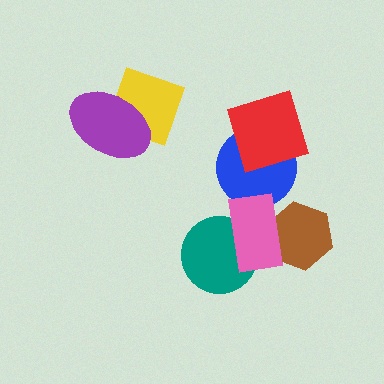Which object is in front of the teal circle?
The pink rectangle is in front of the teal circle.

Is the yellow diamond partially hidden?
Yes, it is partially covered by another shape.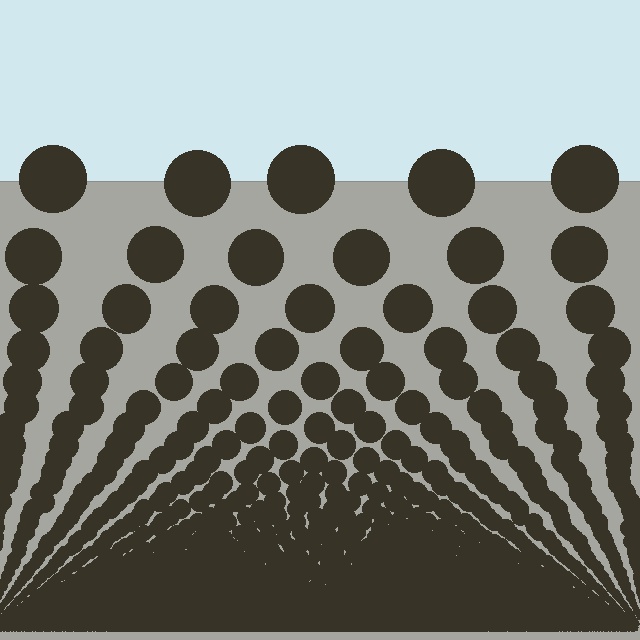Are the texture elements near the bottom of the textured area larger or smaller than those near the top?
Smaller. The gradient is inverted — elements near the bottom are smaller and denser.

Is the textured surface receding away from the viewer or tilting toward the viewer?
The surface appears to tilt toward the viewer. Texture elements get larger and sparser toward the top.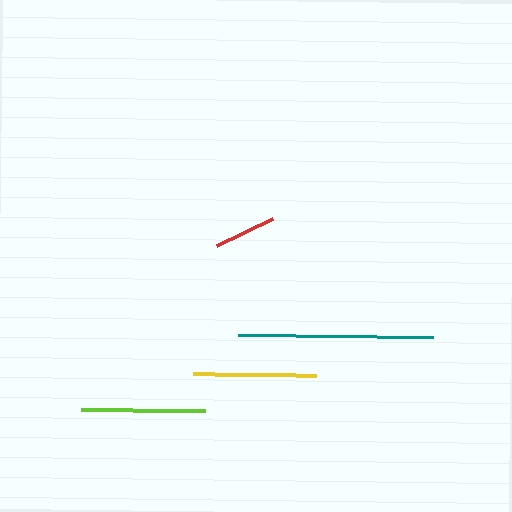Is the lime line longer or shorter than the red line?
The lime line is longer than the red line.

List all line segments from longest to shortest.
From longest to shortest: teal, lime, yellow, red.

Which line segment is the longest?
The teal line is the longest at approximately 195 pixels.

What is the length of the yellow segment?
The yellow segment is approximately 123 pixels long.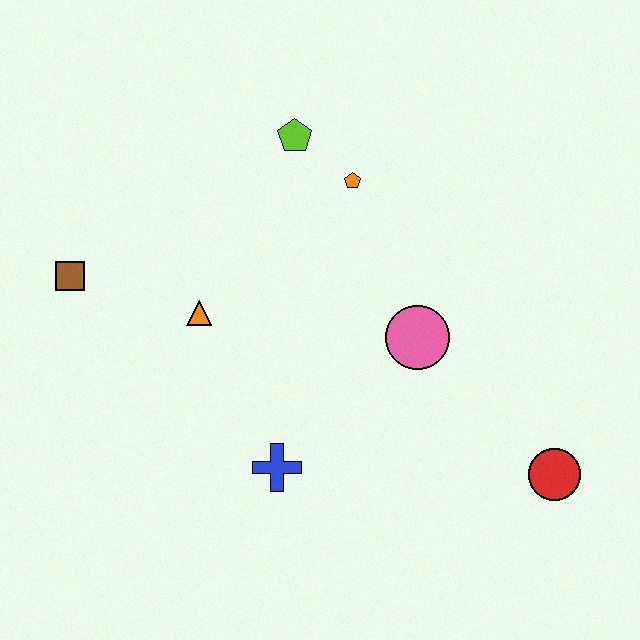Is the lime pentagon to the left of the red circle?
Yes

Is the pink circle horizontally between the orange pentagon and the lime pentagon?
No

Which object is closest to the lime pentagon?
The orange pentagon is closest to the lime pentagon.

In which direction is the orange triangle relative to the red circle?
The orange triangle is to the left of the red circle.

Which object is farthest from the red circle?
The brown square is farthest from the red circle.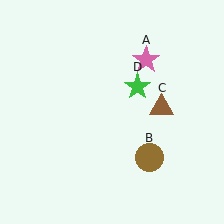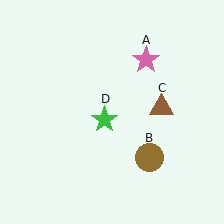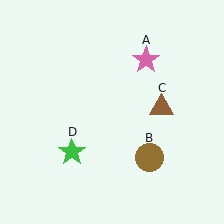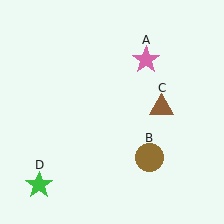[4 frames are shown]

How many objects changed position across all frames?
1 object changed position: green star (object D).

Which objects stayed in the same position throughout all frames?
Pink star (object A) and brown circle (object B) and brown triangle (object C) remained stationary.